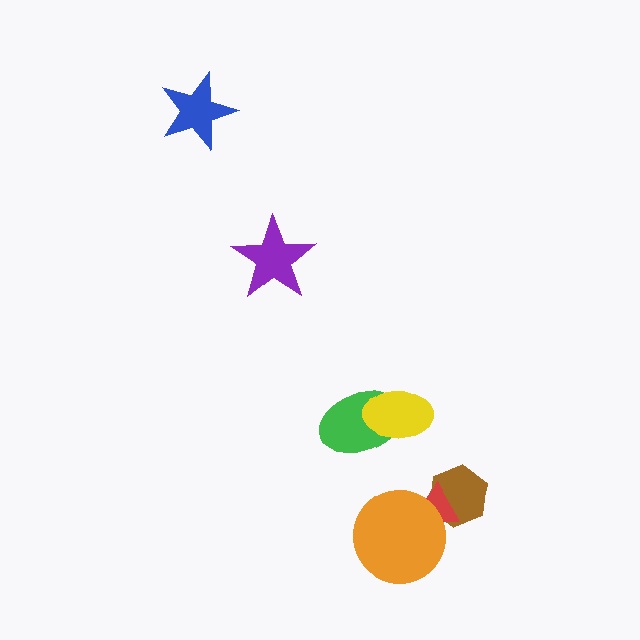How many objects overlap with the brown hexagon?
1 object overlaps with the brown hexagon.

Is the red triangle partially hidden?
Yes, it is partially covered by another shape.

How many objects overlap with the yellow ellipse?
1 object overlaps with the yellow ellipse.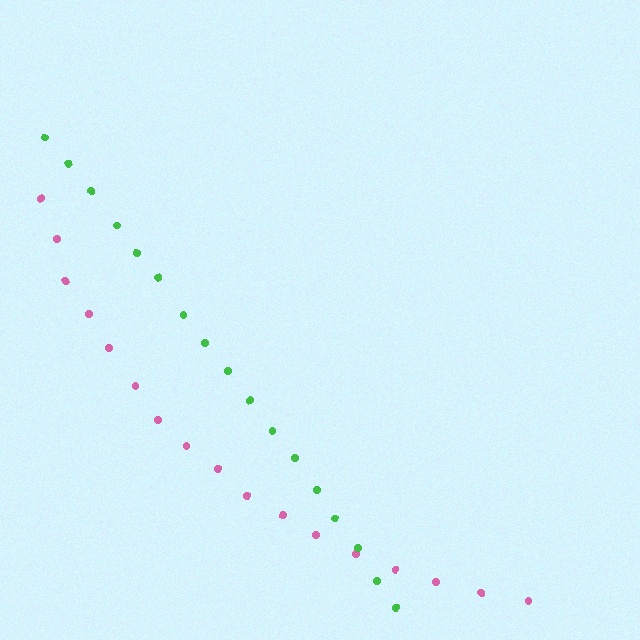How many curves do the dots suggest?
There are 2 distinct paths.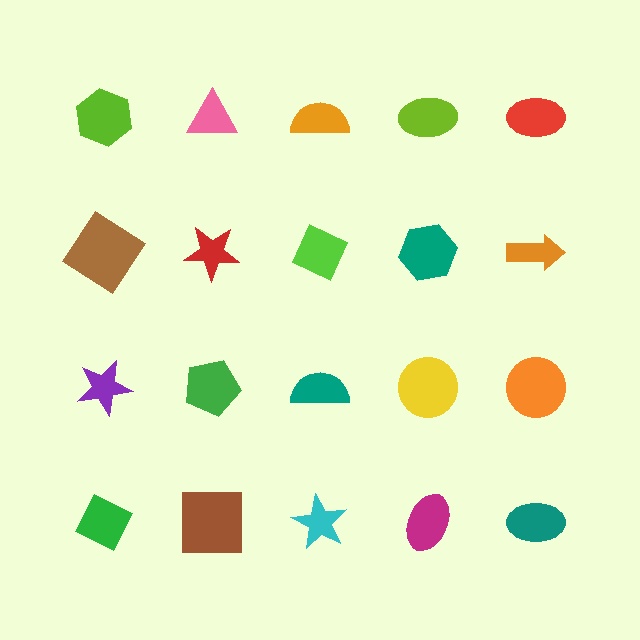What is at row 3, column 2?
A green pentagon.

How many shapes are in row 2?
5 shapes.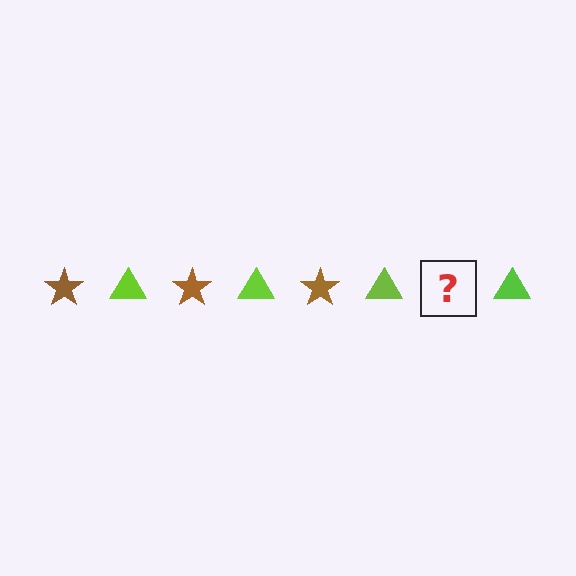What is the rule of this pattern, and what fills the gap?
The rule is that the pattern alternates between brown star and lime triangle. The gap should be filled with a brown star.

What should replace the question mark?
The question mark should be replaced with a brown star.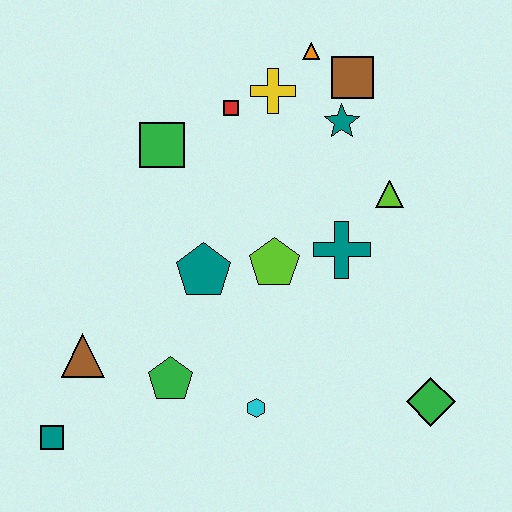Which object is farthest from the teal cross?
The teal square is farthest from the teal cross.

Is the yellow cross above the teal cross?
Yes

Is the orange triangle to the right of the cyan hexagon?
Yes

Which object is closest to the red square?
The yellow cross is closest to the red square.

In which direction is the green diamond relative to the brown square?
The green diamond is below the brown square.